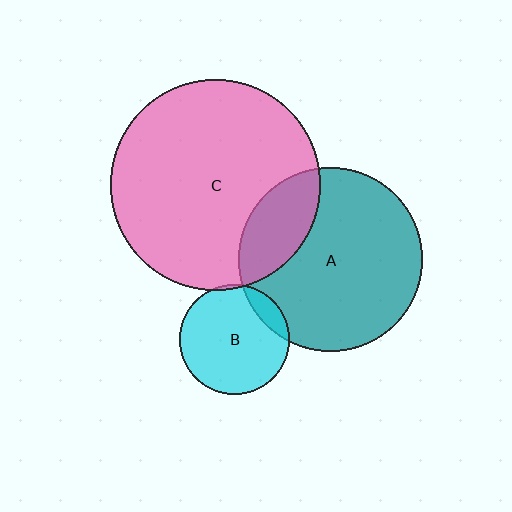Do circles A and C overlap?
Yes.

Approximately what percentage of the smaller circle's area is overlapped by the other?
Approximately 20%.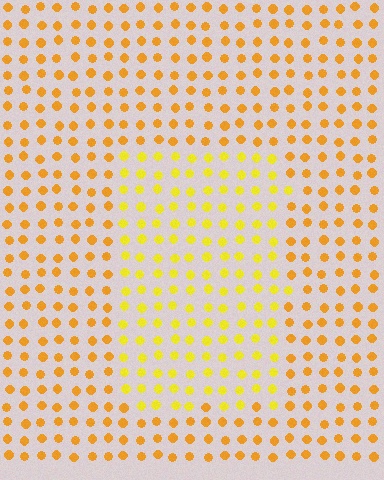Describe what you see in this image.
The image is filled with small orange elements in a uniform arrangement. A rectangle-shaped region is visible where the elements are tinted to a slightly different hue, forming a subtle color boundary.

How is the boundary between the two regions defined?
The boundary is defined purely by a slight shift in hue (about 23 degrees). Spacing, size, and orientation are identical on both sides.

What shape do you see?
I see a rectangle.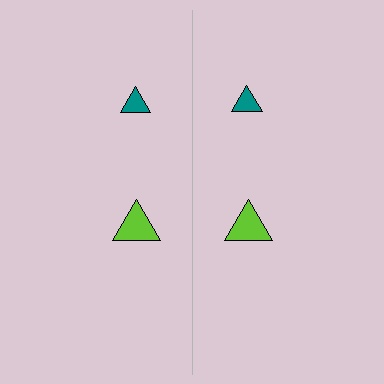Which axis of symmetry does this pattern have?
The pattern has a vertical axis of symmetry running through the center of the image.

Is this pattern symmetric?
Yes, this pattern has bilateral (reflection) symmetry.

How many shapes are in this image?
There are 4 shapes in this image.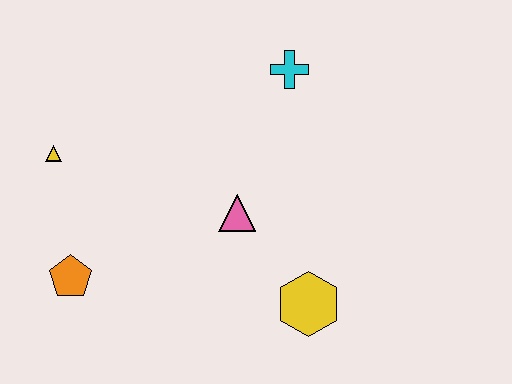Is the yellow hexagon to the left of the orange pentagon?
No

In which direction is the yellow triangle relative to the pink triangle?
The yellow triangle is to the left of the pink triangle.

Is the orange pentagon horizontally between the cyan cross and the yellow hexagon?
No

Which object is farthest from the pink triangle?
The yellow triangle is farthest from the pink triangle.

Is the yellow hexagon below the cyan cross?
Yes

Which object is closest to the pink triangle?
The yellow hexagon is closest to the pink triangle.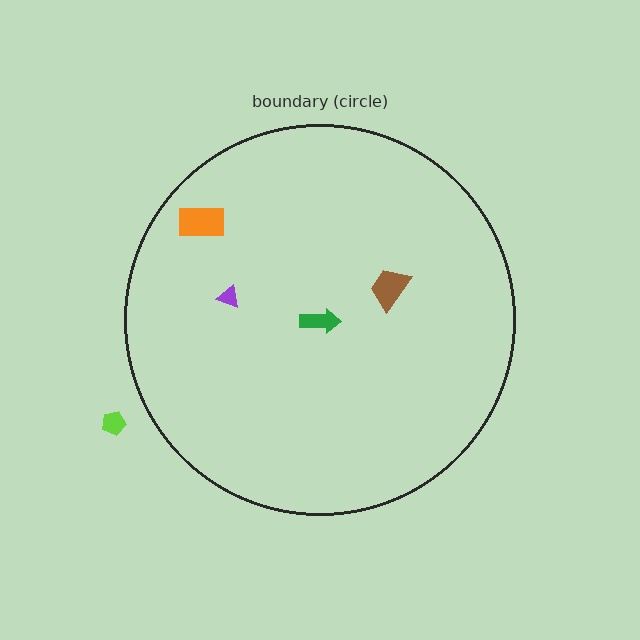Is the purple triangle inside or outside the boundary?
Inside.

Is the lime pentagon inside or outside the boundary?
Outside.